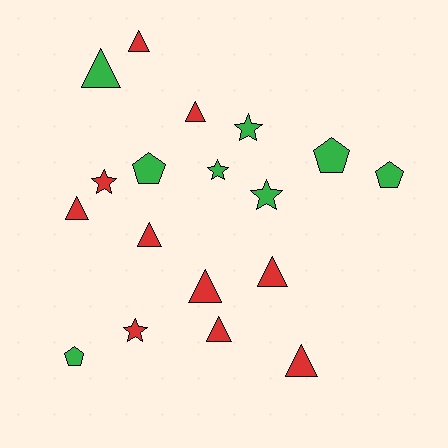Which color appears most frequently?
Red, with 10 objects.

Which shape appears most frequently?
Triangle, with 9 objects.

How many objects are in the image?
There are 18 objects.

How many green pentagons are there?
There are 4 green pentagons.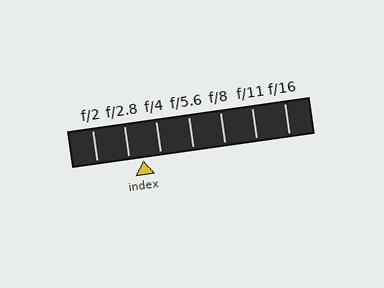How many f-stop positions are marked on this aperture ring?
There are 7 f-stop positions marked.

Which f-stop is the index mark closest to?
The index mark is closest to f/2.8.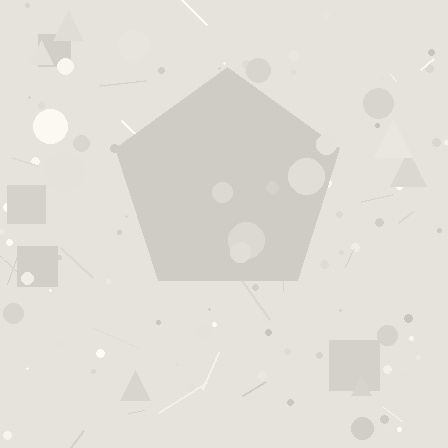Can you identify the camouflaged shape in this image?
The camouflaged shape is a pentagon.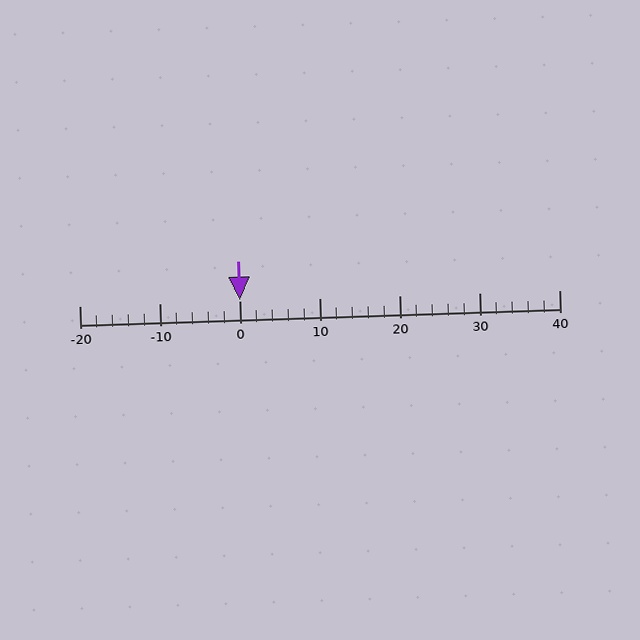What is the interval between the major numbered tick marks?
The major tick marks are spaced 10 units apart.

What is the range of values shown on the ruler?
The ruler shows values from -20 to 40.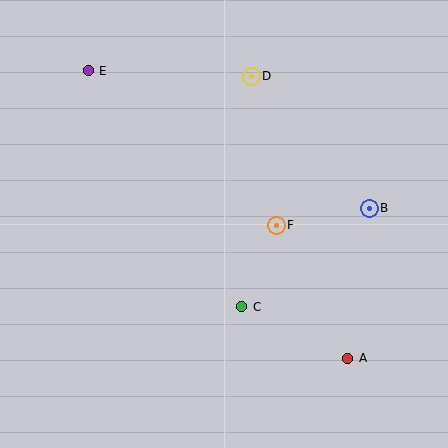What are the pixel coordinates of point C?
Point C is at (242, 307).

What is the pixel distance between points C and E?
The distance between C and E is 282 pixels.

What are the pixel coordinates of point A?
Point A is at (348, 358).